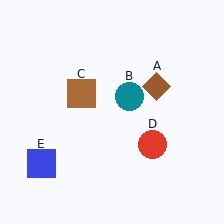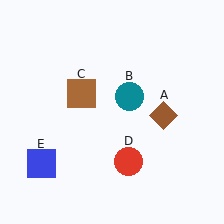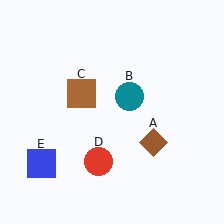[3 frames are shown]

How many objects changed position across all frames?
2 objects changed position: brown diamond (object A), red circle (object D).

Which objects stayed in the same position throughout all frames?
Teal circle (object B) and brown square (object C) and blue square (object E) remained stationary.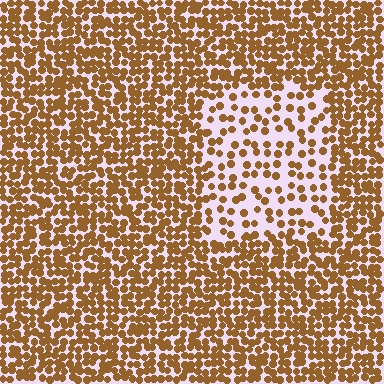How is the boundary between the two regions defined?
The boundary is defined by a change in element density (approximately 2.3x ratio). All elements are the same color, size, and shape.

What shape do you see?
I see a rectangle.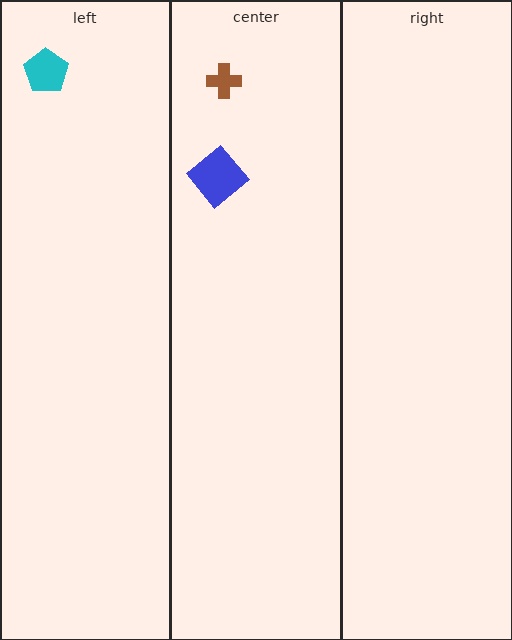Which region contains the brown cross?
The center region.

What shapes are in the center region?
The brown cross, the blue diamond.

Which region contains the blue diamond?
The center region.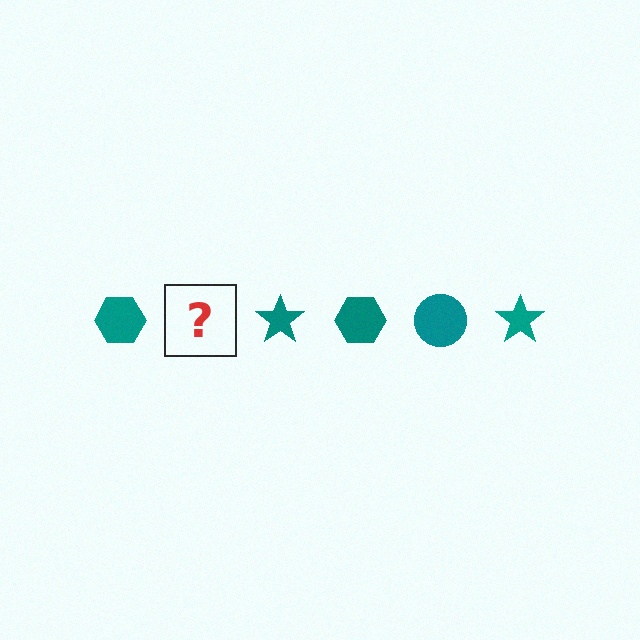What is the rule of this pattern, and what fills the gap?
The rule is that the pattern cycles through hexagon, circle, star shapes in teal. The gap should be filled with a teal circle.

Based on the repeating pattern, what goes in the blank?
The blank should be a teal circle.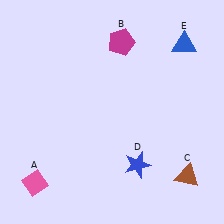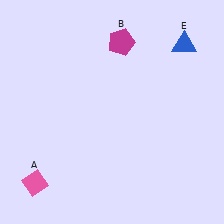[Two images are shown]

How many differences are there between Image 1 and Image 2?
There are 2 differences between the two images.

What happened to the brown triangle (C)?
The brown triangle (C) was removed in Image 2. It was in the bottom-right area of Image 1.